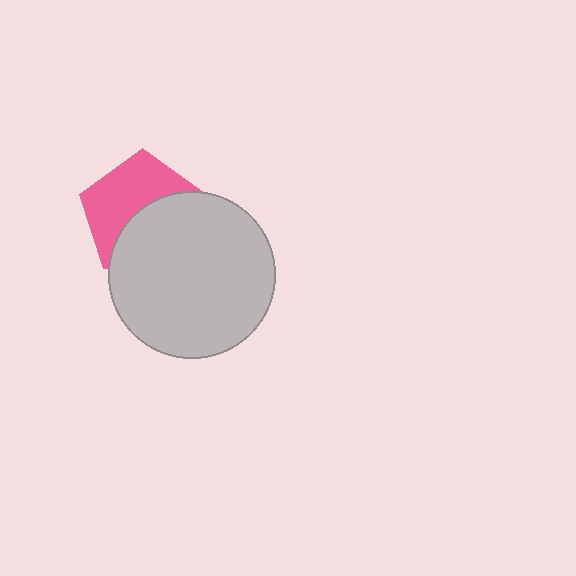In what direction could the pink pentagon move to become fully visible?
The pink pentagon could move up. That would shift it out from behind the light gray circle entirely.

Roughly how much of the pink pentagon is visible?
About half of it is visible (roughly 50%).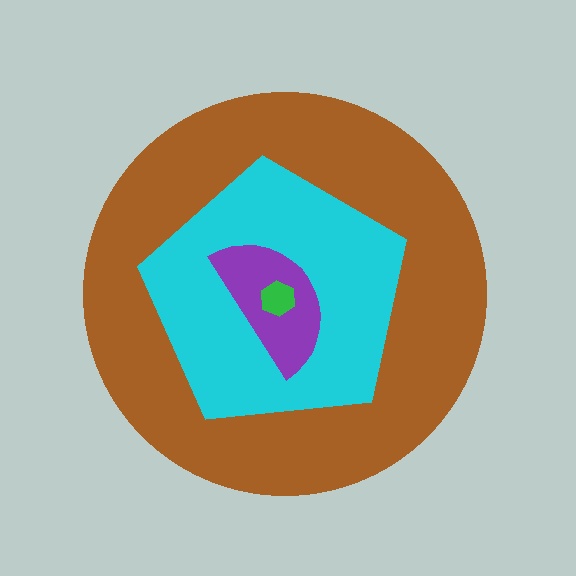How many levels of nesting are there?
4.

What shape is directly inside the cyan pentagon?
The purple semicircle.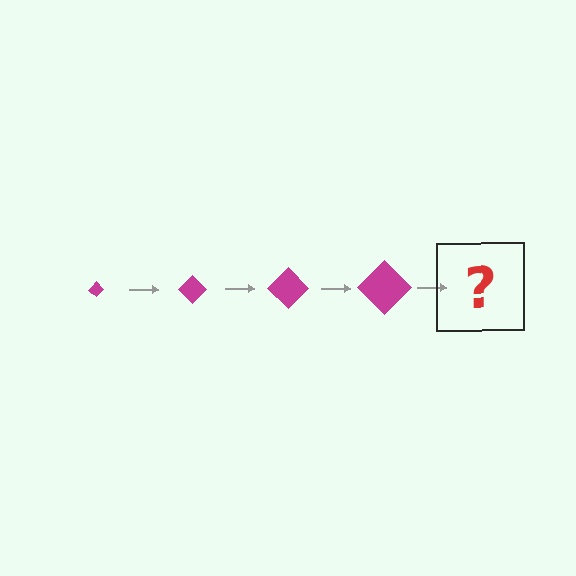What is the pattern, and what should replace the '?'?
The pattern is that the diamond gets progressively larger each step. The '?' should be a magenta diamond, larger than the previous one.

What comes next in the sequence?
The next element should be a magenta diamond, larger than the previous one.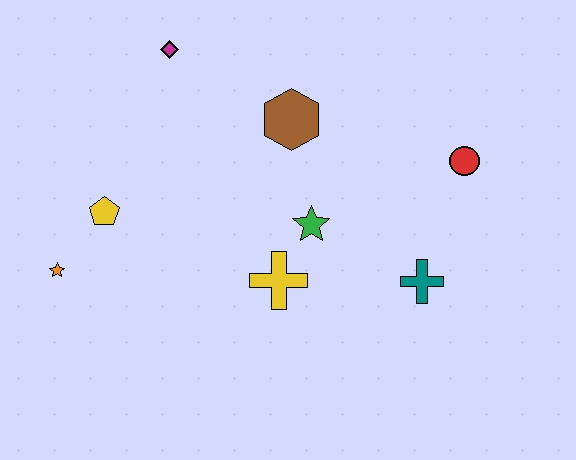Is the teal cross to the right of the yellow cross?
Yes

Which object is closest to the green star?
The yellow cross is closest to the green star.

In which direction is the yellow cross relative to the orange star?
The yellow cross is to the right of the orange star.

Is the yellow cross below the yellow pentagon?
Yes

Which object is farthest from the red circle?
The orange star is farthest from the red circle.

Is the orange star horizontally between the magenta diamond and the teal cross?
No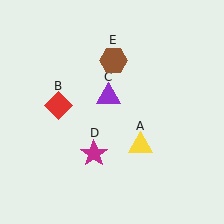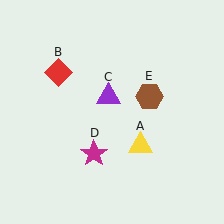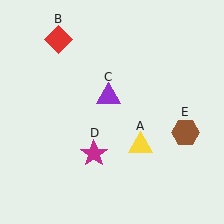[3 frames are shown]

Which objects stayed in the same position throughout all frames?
Yellow triangle (object A) and purple triangle (object C) and magenta star (object D) remained stationary.